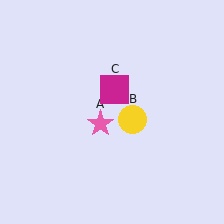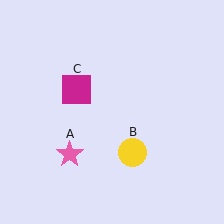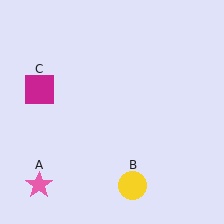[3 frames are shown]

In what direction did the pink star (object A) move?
The pink star (object A) moved down and to the left.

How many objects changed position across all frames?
3 objects changed position: pink star (object A), yellow circle (object B), magenta square (object C).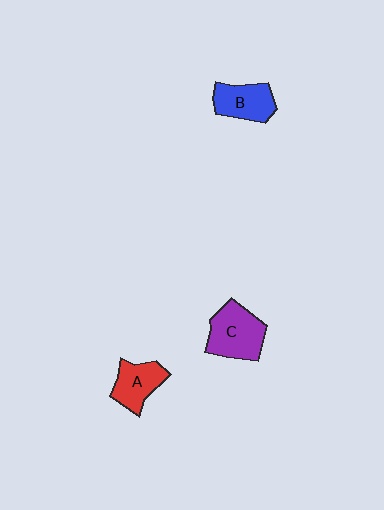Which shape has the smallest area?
Shape A (red).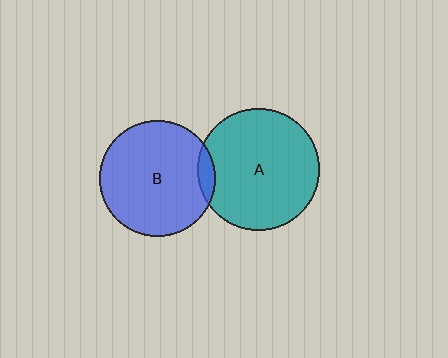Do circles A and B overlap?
Yes.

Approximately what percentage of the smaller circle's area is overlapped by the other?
Approximately 5%.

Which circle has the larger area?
Circle A (teal).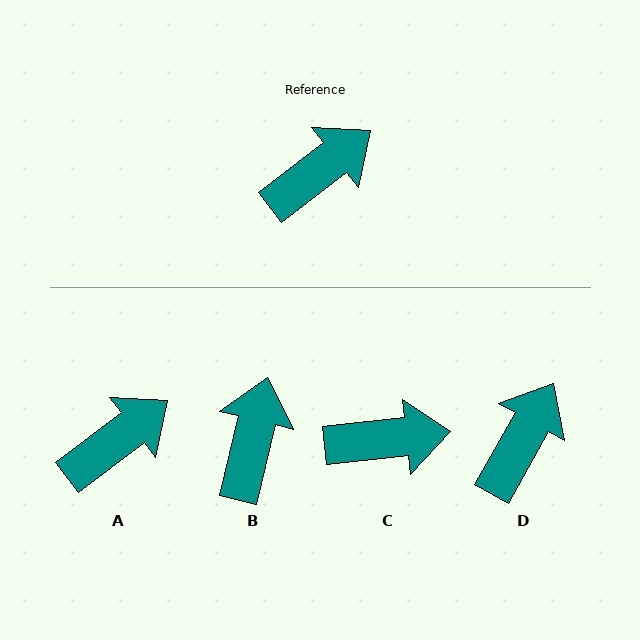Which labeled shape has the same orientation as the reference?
A.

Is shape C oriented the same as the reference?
No, it is off by about 31 degrees.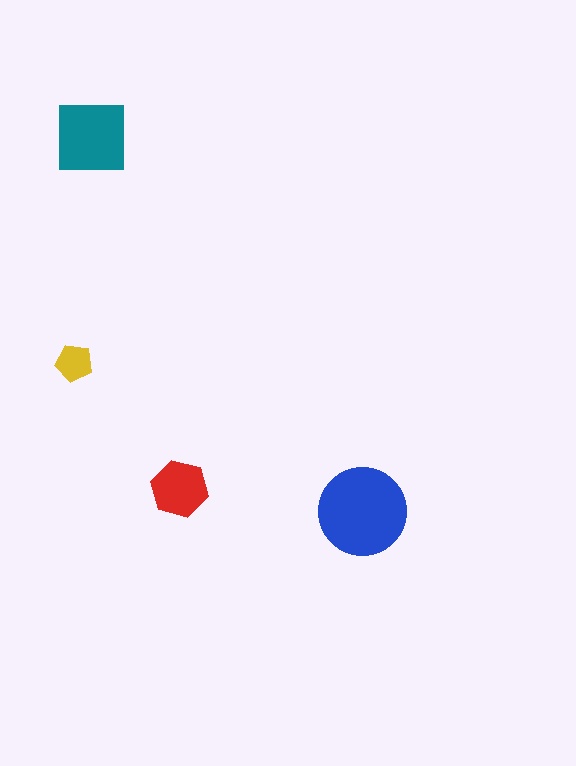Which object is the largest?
The blue circle.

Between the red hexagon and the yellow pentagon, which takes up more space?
The red hexagon.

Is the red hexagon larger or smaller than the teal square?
Smaller.